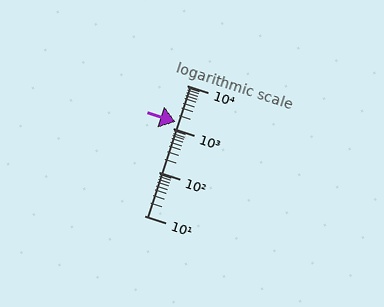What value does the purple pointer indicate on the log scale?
The pointer indicates approximately 1400.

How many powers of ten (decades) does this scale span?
The scale spans 3 decades, from 10 to 10000.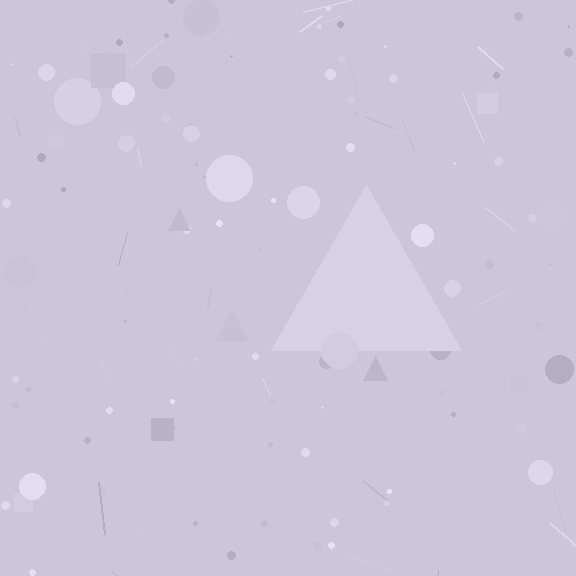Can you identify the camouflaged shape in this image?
The camouflaged shape is a triangle.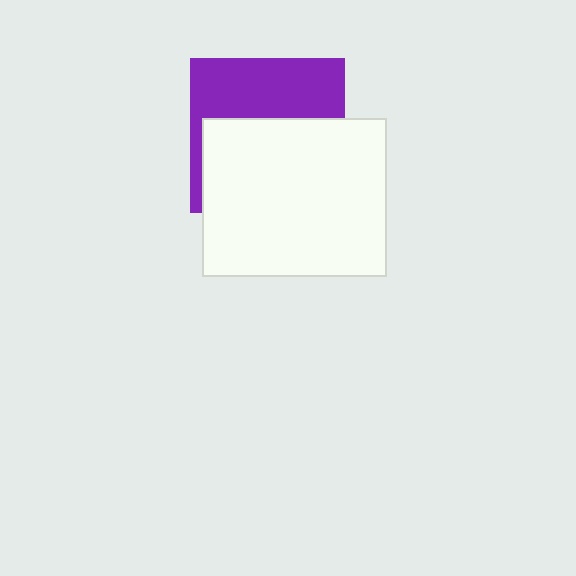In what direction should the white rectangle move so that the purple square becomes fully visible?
The white rectangle should move down. That is the shortest direction to clear the overlap and leave the purple square fully visible.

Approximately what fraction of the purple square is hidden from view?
Roughly 57% of the purple square is hidden behind the white rectangle.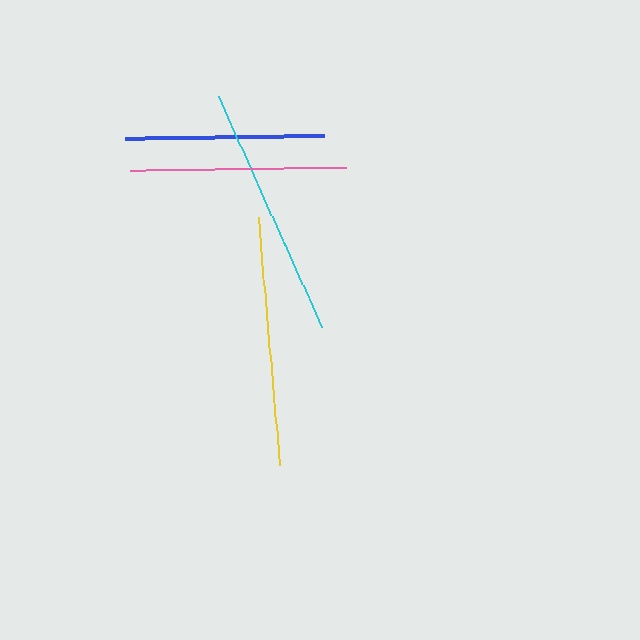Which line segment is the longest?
The cyan line is the longest at approximately 252 pixels.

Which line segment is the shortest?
The blue line is the shortest at approximately 200 pixels.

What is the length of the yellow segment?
The yellow segment is approximately 249 pixels long.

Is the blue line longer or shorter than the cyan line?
The cyan line is longer than the blue line.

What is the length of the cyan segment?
The cyan segment is approximately 252 pixels long.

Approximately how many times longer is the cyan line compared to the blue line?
The cyan line is approximately 1.3 times the length of the blue line.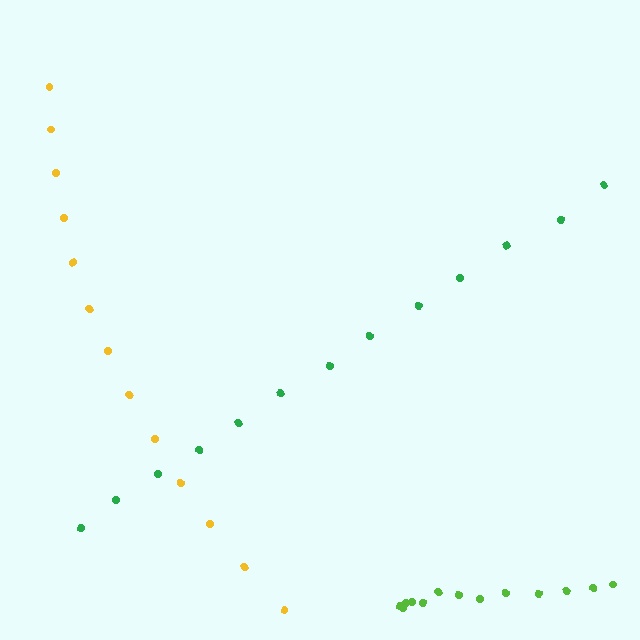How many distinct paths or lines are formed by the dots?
There are 3 distinct paths.